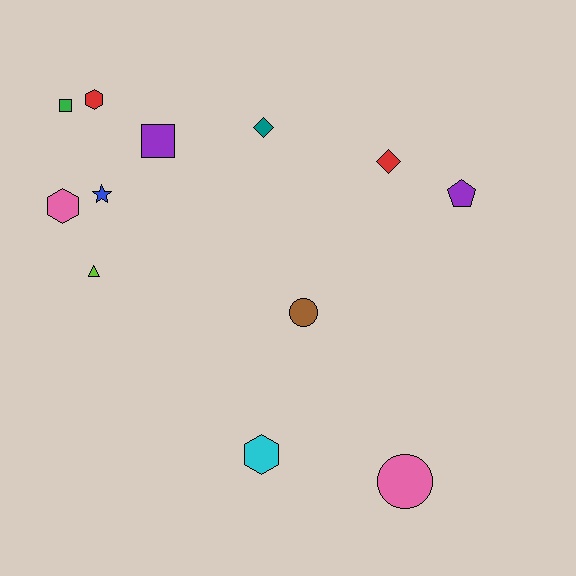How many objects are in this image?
There are 12 objects.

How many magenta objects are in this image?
There are no magenta objects.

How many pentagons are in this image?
There is 1 pentagon.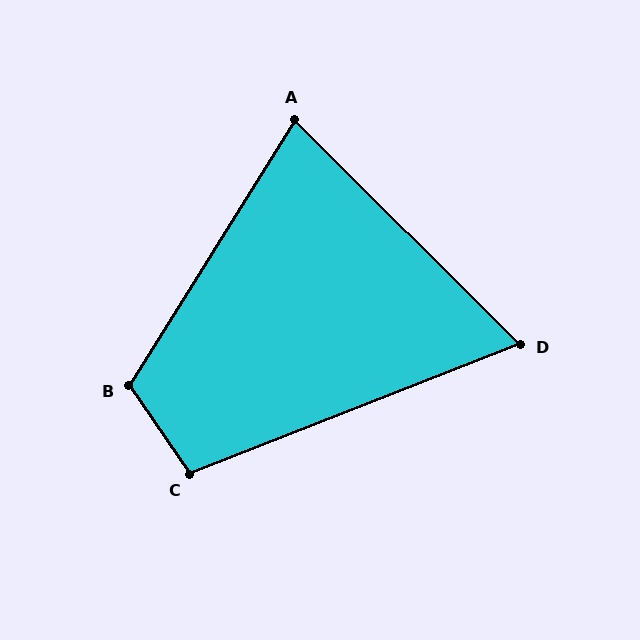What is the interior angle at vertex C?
Approximately 103 degrees (obtuse).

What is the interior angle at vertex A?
Approximately 77 degrees (acute).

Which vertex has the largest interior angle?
B, at approximately 114 degrees.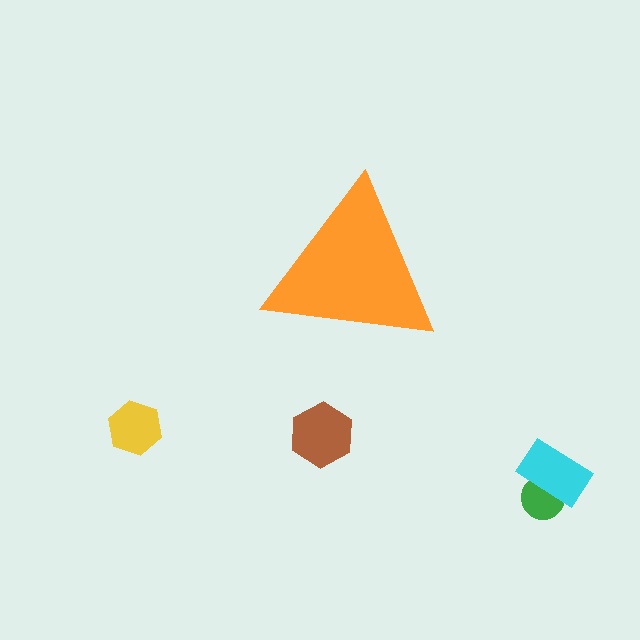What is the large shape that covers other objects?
An orange triangle.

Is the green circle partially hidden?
No, the green circle is fully visible.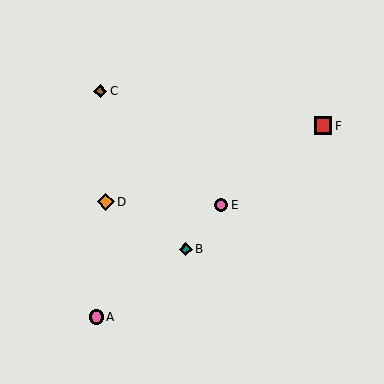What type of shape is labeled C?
Shape C is a brown diamond.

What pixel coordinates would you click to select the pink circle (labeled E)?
Click at (221, 205) to select the pink circle E.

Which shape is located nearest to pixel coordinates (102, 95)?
The brown diamond (labeled C) at (100, 91) is nearest to that location.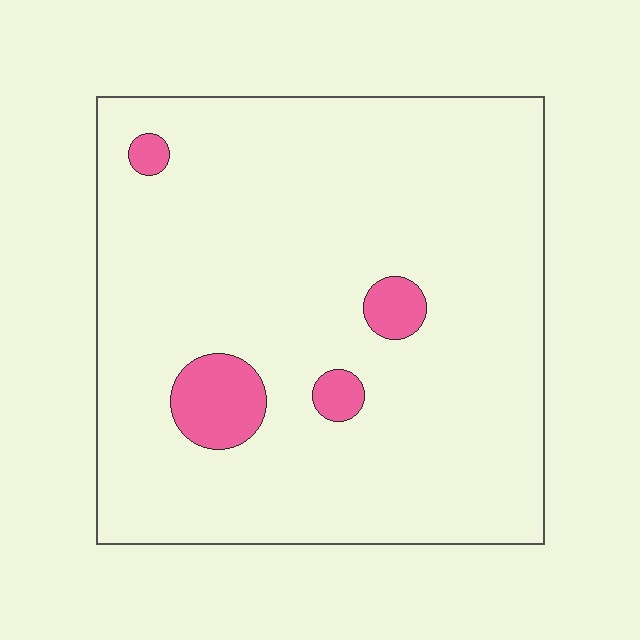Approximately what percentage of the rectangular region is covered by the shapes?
Approximately 5%.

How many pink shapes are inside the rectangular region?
4.